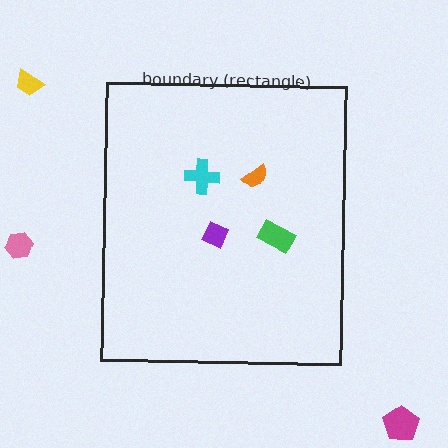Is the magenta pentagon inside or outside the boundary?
Outside.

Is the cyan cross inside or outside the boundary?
Inside.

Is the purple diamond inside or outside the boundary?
Inside.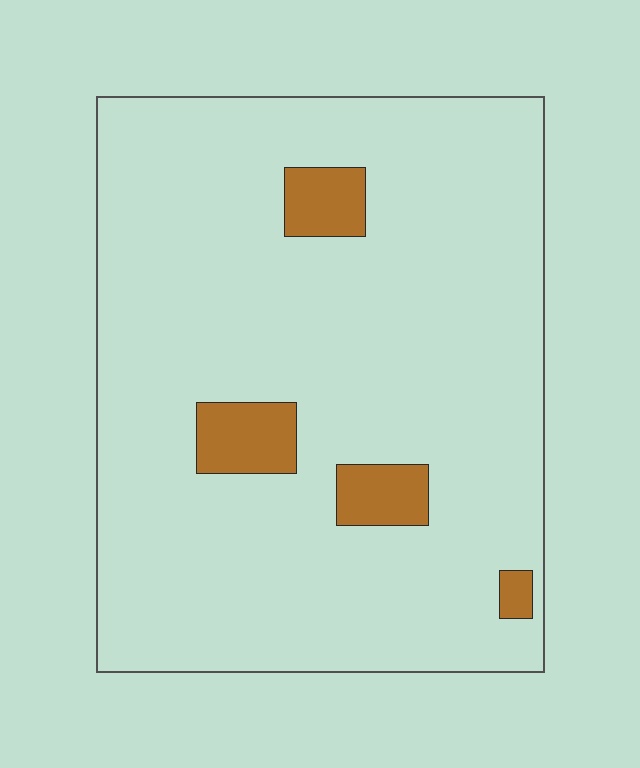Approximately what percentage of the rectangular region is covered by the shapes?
Approximately 10%.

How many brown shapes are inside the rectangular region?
4.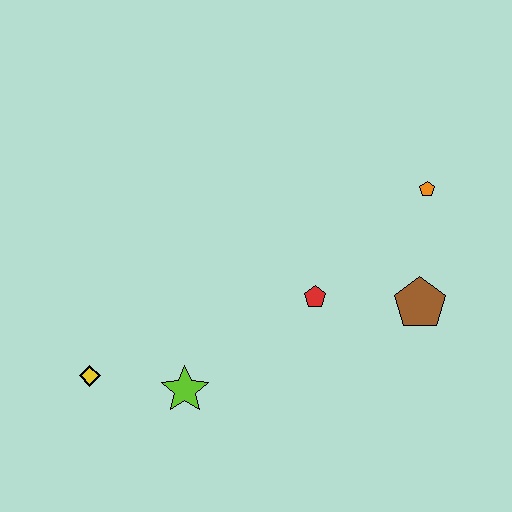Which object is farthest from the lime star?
The orange pentagon is farthest from the lime star.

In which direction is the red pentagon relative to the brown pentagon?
The red pentagon is to the left of the brown pentagon.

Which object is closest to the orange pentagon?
The brown pentagon is closest to the orange pentagon.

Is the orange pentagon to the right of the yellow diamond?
Yes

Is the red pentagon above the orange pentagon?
No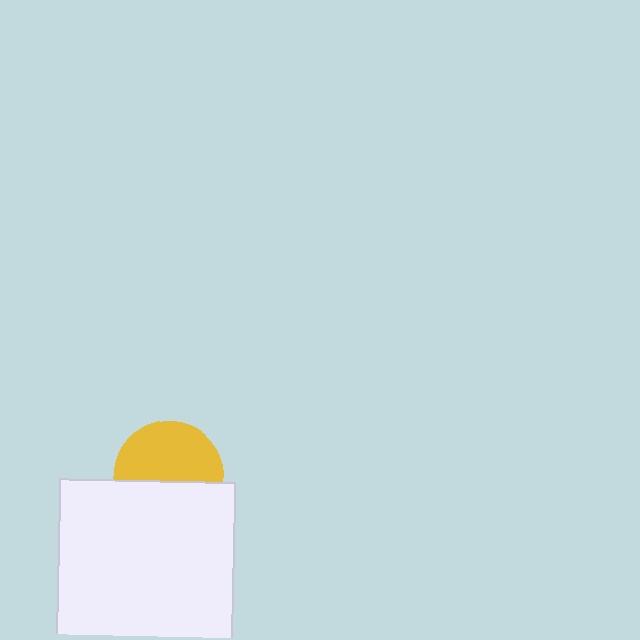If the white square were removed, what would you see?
You would see the complete yellow circle.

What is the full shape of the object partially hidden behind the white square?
The partially hidden object is a yellow circle.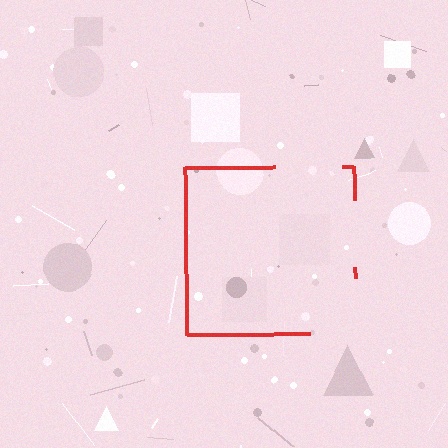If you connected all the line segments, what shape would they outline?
They would outline a square.